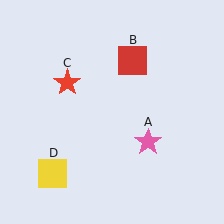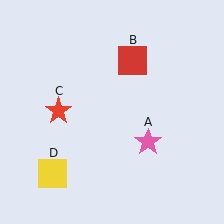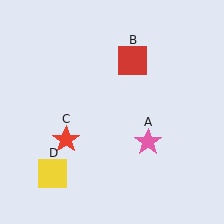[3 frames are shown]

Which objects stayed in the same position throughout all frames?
Pink star (object A) and red square (object B) and yellow square (object D) remained stationary.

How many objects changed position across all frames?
1 object changed position: red star (object C).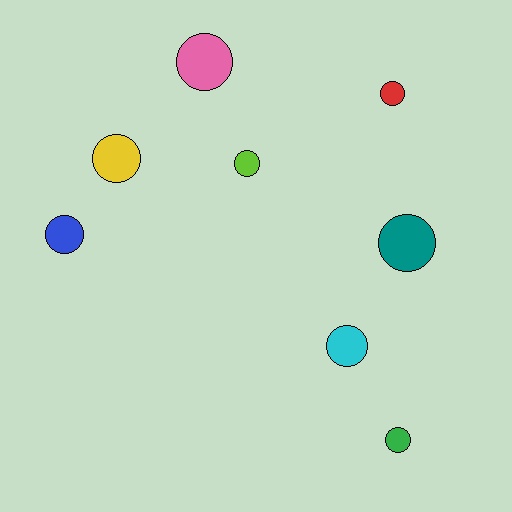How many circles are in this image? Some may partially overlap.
There are 8 circles.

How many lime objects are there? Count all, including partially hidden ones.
There is 1 lime object.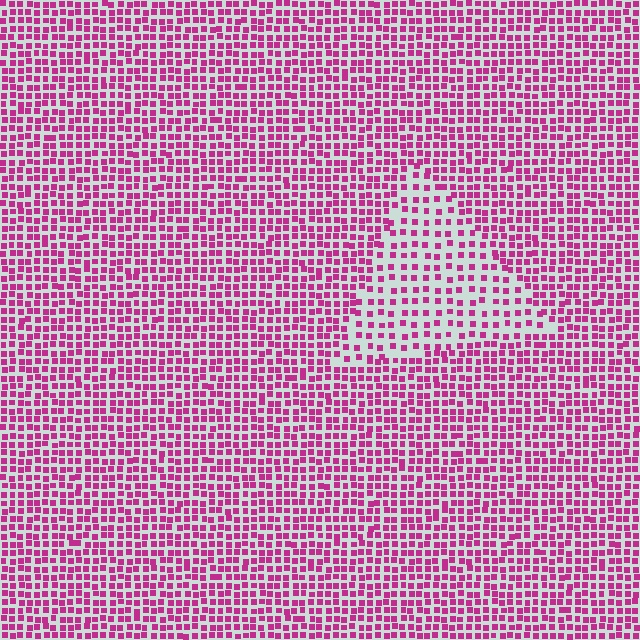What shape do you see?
I see a triangle.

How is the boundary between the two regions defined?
The boundary is defined by a change in element density (approximately 1.9x ratio). All elements are the same color, size, and shape.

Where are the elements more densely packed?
The elements are more densely packed outside the triangle boundary.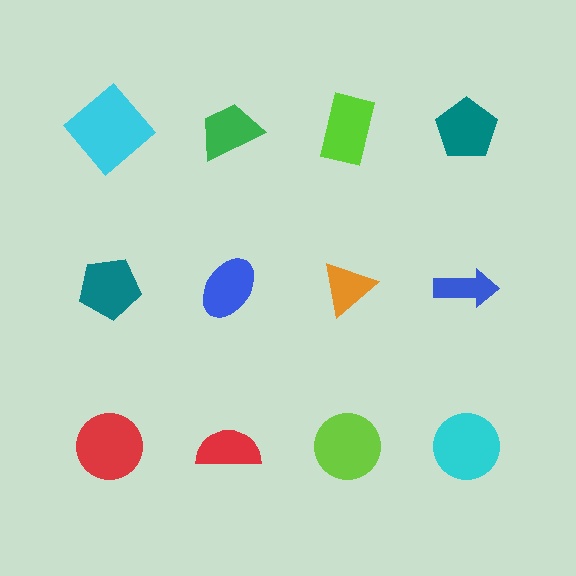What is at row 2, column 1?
A teal pentagon.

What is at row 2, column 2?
A blue ellipse.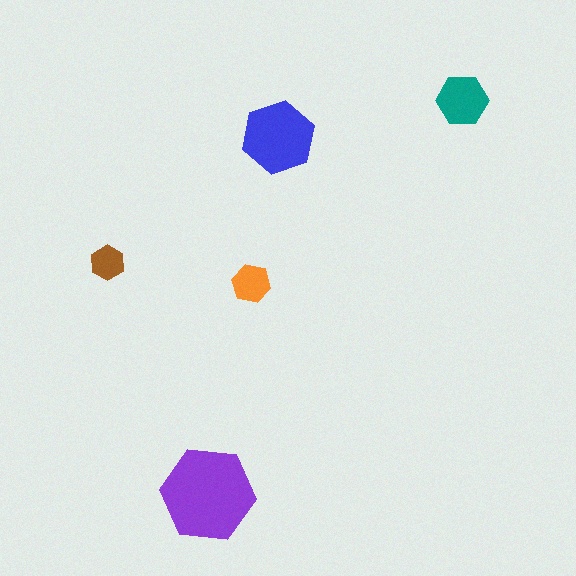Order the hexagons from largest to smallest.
the purple one, the blue one, the teal one, the orange one, the brown one.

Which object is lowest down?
The purple hexagon is bottommost.